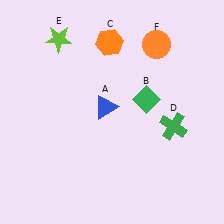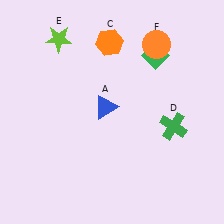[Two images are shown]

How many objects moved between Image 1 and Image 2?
1 object moved between the two images.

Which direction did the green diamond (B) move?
The green diamond (B) moved up.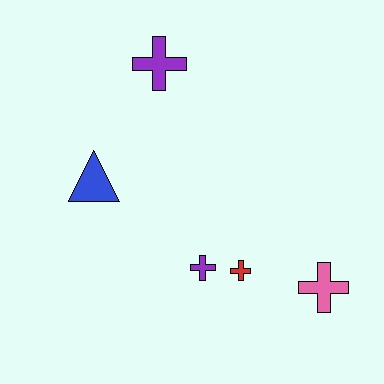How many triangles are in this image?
There is 1 triangle.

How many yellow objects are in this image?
There are no yellow objects.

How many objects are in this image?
There are 5 objects.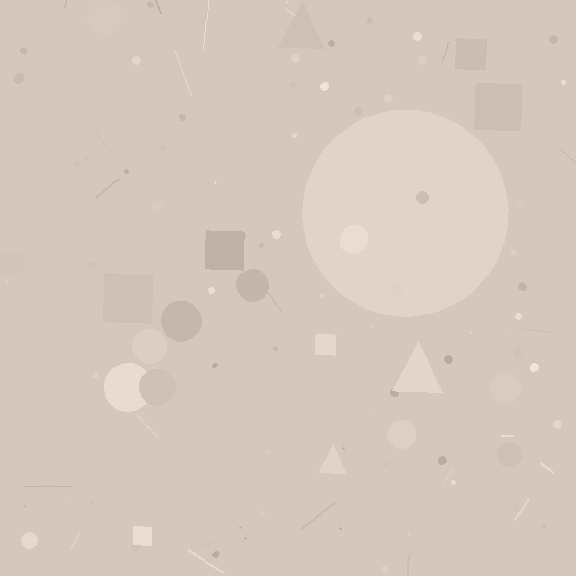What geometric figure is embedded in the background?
A circle is embedded in the background.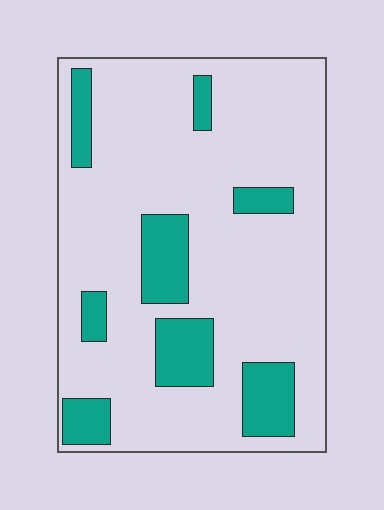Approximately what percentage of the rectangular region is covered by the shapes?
Approximately 20%.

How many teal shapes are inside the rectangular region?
8.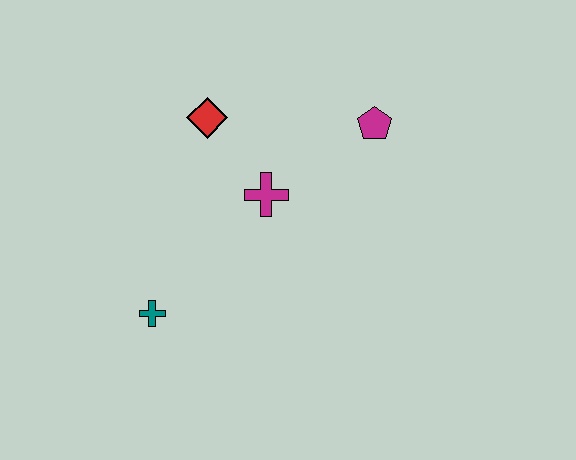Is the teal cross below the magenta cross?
Yes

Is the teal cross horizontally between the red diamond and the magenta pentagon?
No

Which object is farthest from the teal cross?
The magenta pentagon is farthest from the teal cross.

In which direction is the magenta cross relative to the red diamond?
The magenta cross is below the red diamond.